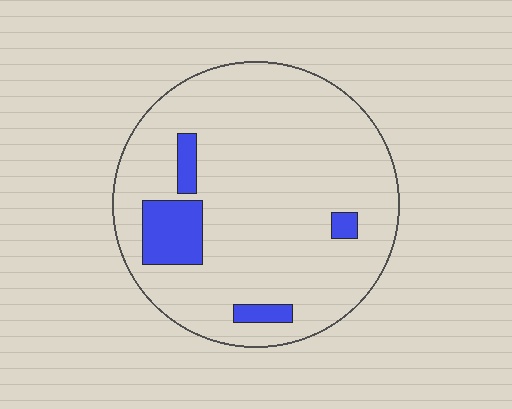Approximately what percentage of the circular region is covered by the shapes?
Approximately 10%.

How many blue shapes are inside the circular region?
4.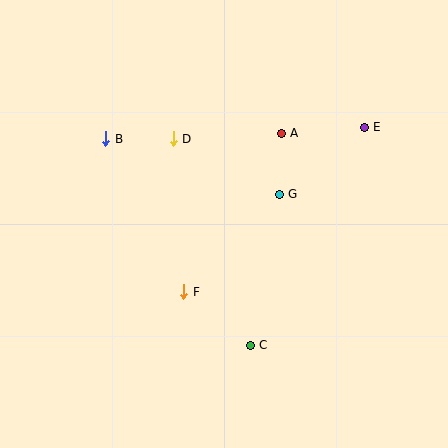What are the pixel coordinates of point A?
Point A is at (281, 133).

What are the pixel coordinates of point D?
Point D is at (173, 139).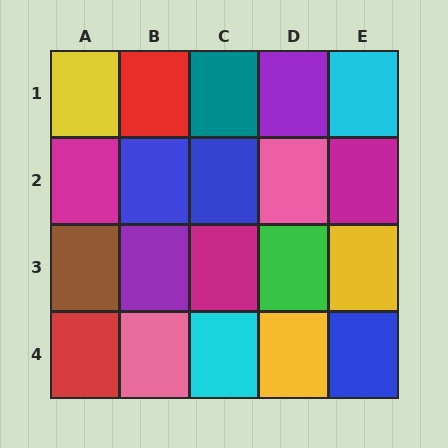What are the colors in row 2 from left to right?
Magenta, blue, blue, pink, magenta.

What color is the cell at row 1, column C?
Teal.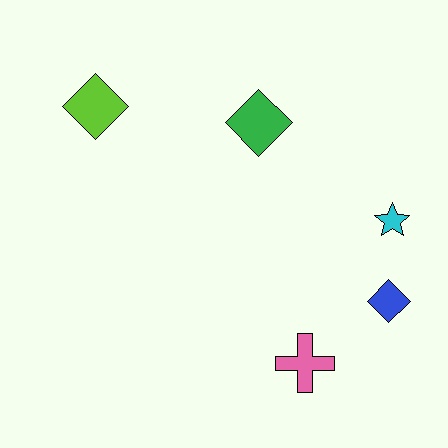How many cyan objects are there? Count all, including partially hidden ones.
There is 1 cyan object.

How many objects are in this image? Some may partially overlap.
There are 5 objects.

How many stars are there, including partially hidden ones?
There is 1 star.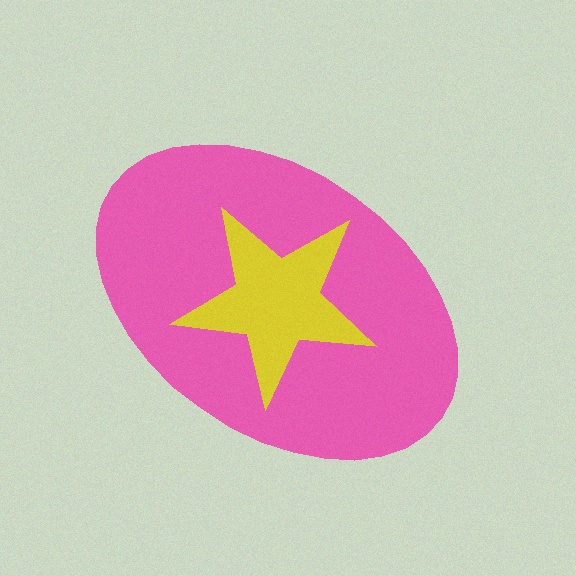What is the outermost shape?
The pink ellipse.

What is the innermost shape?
The yellow star.